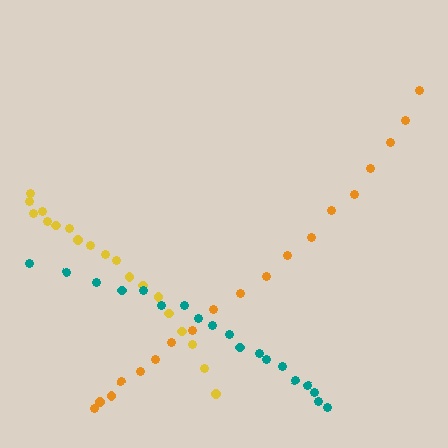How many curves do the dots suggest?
There are 3 distinct paths.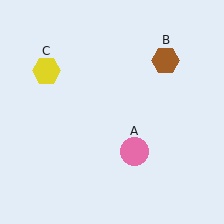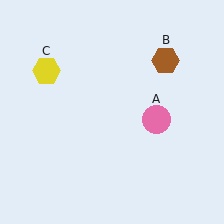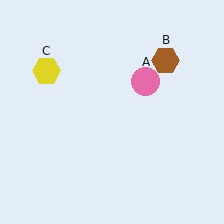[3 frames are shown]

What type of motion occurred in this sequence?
The pink circle (object A) rotated counterclockwise around the center of the scene.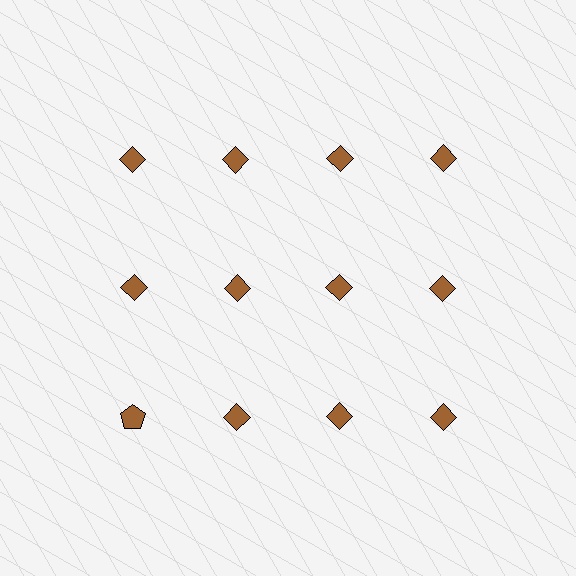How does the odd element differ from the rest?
It has a different shape: pentagon instead of diamond.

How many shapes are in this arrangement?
There are 12 shapes arranged in a grid pattern.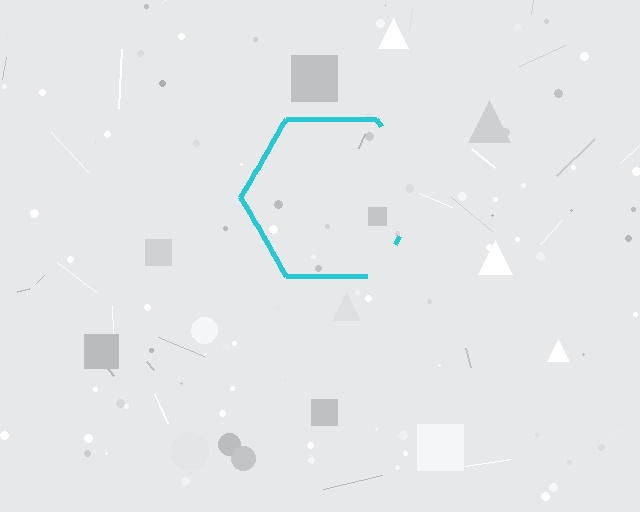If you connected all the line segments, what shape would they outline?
They would outline a hexagon.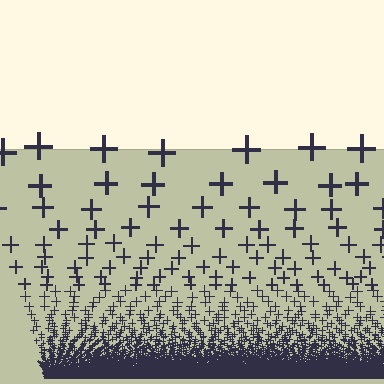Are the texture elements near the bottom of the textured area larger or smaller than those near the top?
Smaller. The gradient is inverted — elements near the bottom are smaller and denser.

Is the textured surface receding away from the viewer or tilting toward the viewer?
The surface appears to tilt toward the viewer. Texture elements get larger and sparser toward the top.